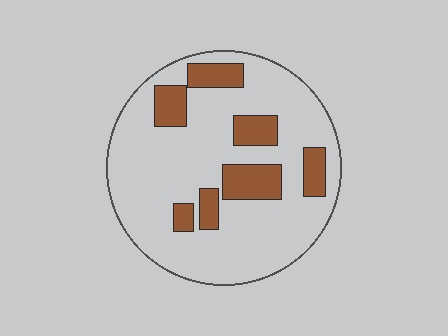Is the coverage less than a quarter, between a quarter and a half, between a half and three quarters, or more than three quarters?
Less than a quarter.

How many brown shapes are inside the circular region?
7.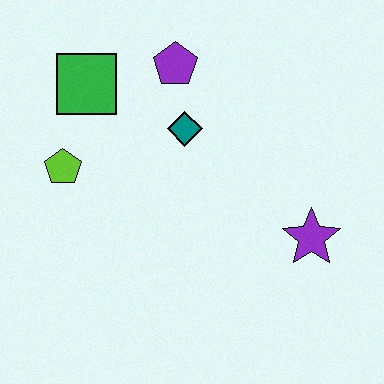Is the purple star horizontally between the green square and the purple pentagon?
No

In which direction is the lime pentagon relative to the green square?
The lime pentagon is below the green square.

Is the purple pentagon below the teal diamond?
No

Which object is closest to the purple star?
The teal diamond is closest to the purple star.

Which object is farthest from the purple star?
The green square is farthest from the purple star.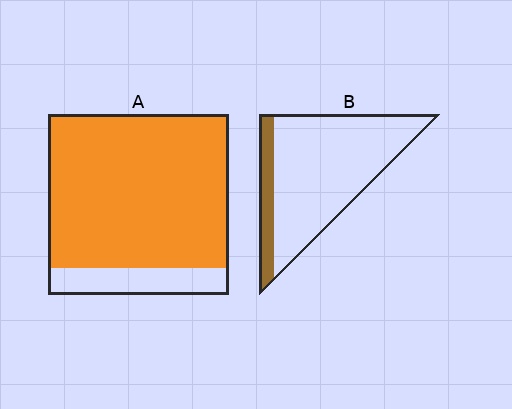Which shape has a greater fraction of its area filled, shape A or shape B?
Shape A.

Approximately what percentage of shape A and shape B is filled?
A is approximately 85% and B is approximately 15%.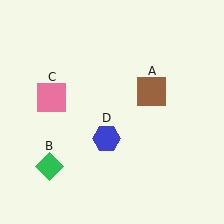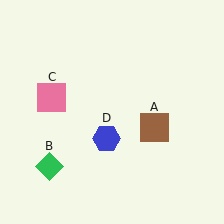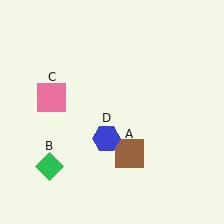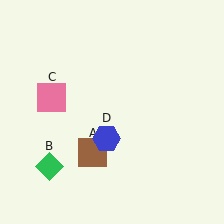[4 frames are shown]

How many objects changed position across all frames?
1 object changed position: brown square (object A).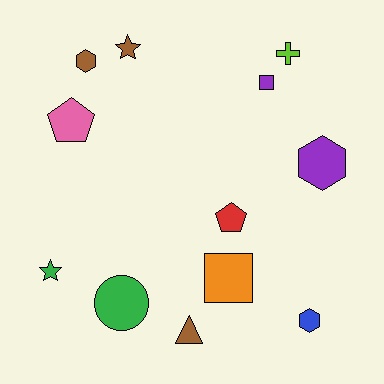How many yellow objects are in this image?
There are no yellow objects.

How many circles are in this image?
There is 1 circle.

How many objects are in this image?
There are 12 objects.